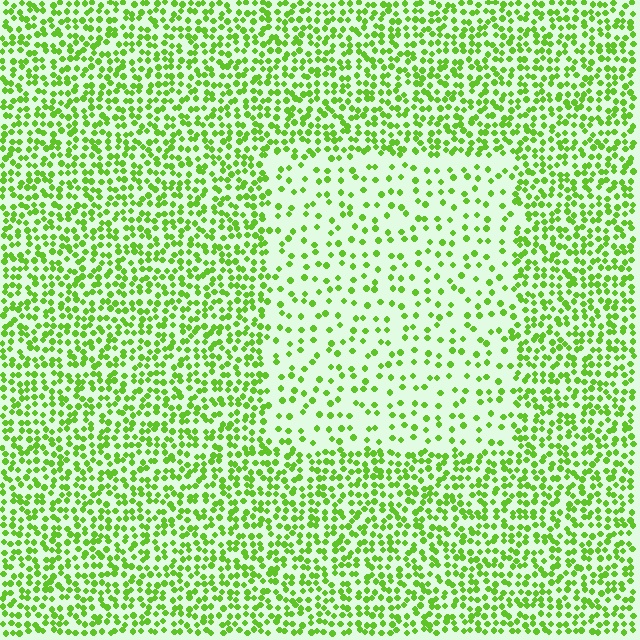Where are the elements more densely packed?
The elements are more densely packed outside the rectangle boundary.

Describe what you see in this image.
The image contains small lime elements arranged at two different densities. A rectangle-shaped region is visible where the elements are less densely packed than the surrounding area.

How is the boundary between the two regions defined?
The boundary is defined by a change in element density (approximately 2.4x ratio). All elements are the same color, size, and shape.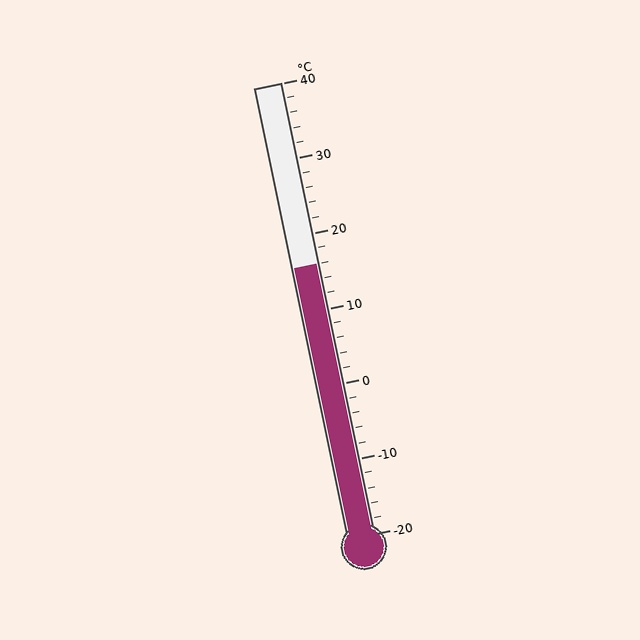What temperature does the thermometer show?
The thermometer shows approximately 16°C.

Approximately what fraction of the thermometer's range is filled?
The thermometer is filled to approximately 60% of its range.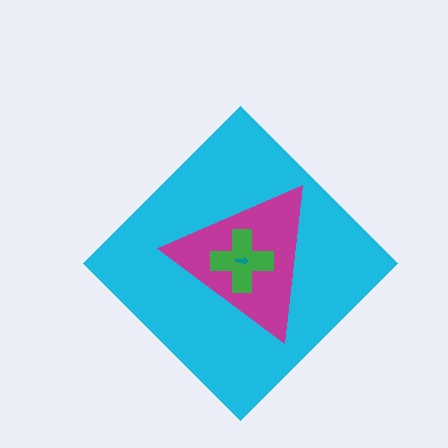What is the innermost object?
The teal arrow.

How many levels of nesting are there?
4.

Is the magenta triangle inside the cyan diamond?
Yes.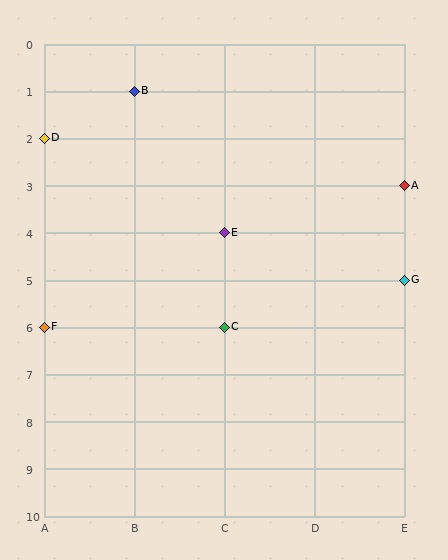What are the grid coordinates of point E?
Point E is at grid coordinates (C, 4).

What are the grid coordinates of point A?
Point A is at grid coordinates (E, 3).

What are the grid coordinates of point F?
Point F is at grid coordinates (A, 6).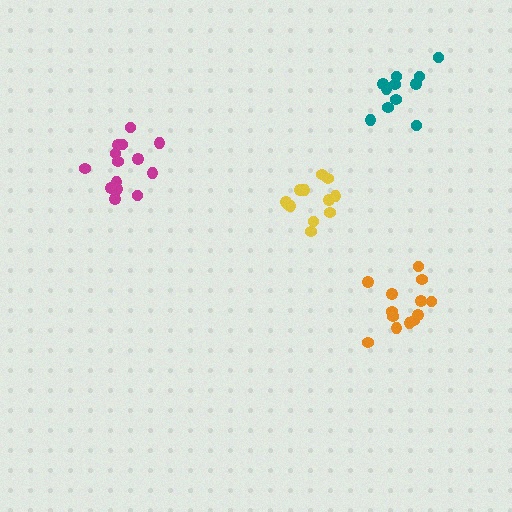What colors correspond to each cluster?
The clusters are colored: magenta, teal, orange, yellow.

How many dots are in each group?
Group 1: 14 dots, Group 2: 11 dots, Group 3: 13 dots, Group 4: 12 dots (50 total).